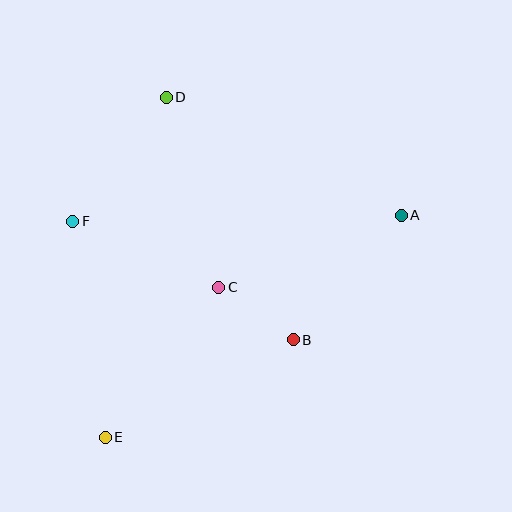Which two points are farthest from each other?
Points A and E are farthest from each other.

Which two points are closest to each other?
Points B and C are closest to each other.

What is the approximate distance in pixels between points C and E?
The distance between C and E is approximately 188 pixels.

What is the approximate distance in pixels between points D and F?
The distance between D and F is approximately 155 pixels.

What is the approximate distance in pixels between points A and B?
The distance between A and B is approximately 165 pixels.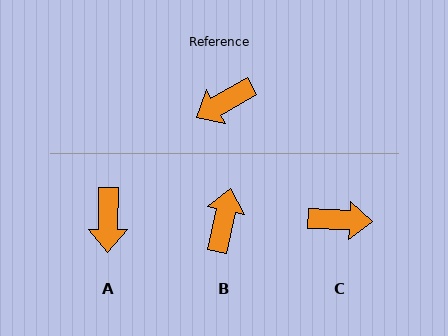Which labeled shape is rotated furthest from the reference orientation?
C, about 148 degrees away.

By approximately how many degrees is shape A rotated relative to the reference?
Approximately 59 degrees counter-clockwise.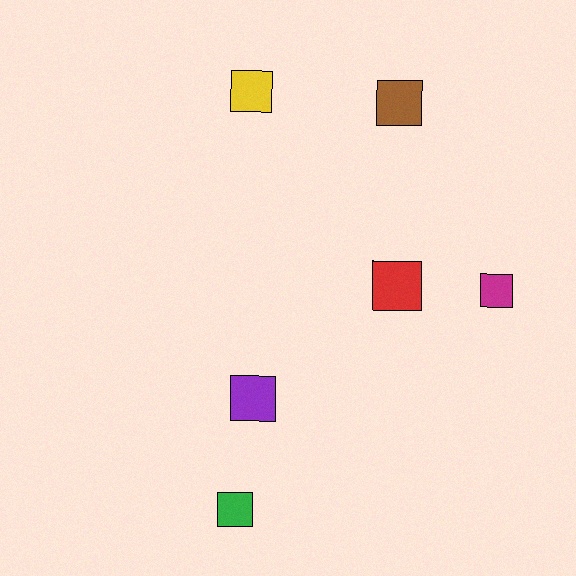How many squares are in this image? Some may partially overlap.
There are 6 squares.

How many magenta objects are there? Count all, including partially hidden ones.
There is 1 magenta object.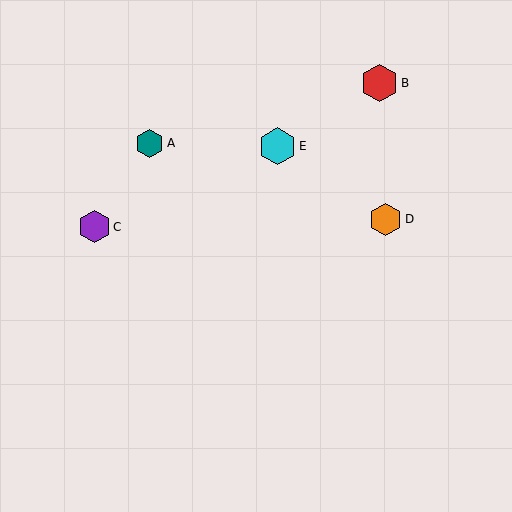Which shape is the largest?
The red hexagon (labeled B) is the largest.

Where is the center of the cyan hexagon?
The center of the cyan hexagon is at (278, 146).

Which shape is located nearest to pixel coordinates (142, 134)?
The teal hexagon (labeled A) at (150, 143) is nearest to that location.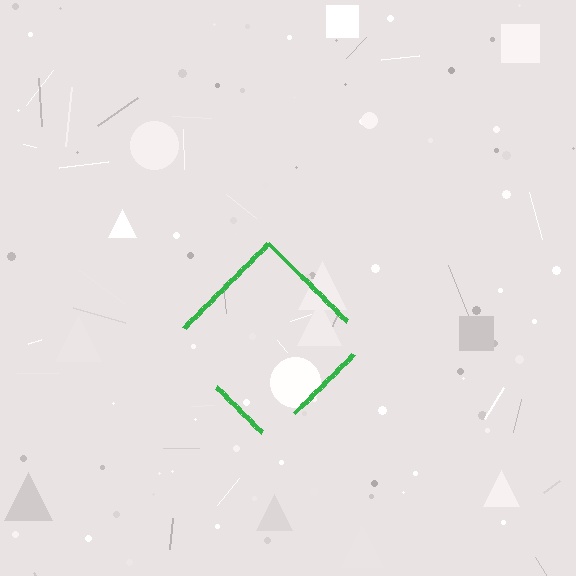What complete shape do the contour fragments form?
The contour fragments form a diamond.